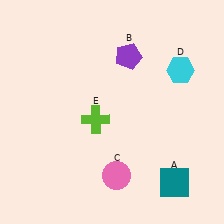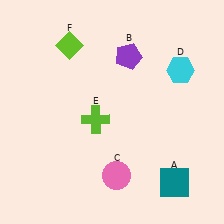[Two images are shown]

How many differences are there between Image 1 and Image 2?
There is 1 difference between the two images.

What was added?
A lime diamond (F) was added in Image 2.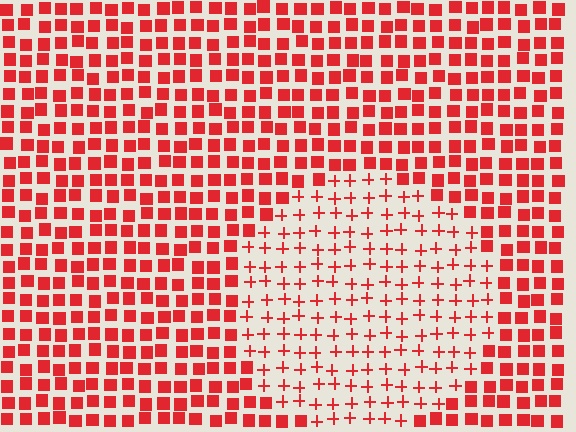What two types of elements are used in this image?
The image uses plus signs inside the circle region and squares outside it.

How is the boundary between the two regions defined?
The boundary is defined by a change in element shape: plus signs inside vs. squares outside. All elements share the same color and spacing.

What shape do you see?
I see a circle.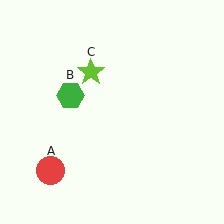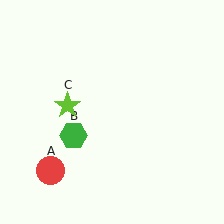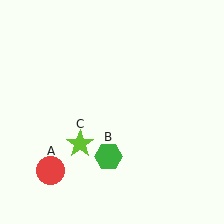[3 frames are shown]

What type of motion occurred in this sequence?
The green hexagon (object B), lime star (object C) rotated counterclockwise around the center of the scene.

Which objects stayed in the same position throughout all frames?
Red circle (object A) remained stationary.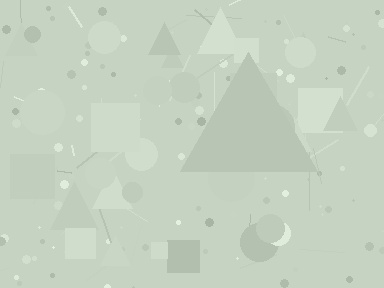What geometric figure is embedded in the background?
A triangle is embedded in the background.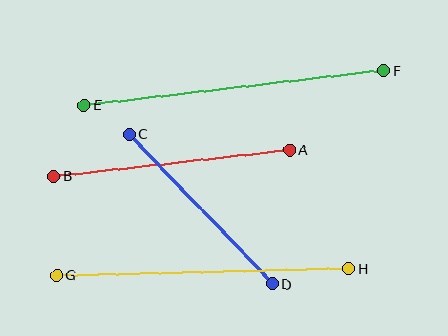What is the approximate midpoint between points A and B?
The midpoint is at approximately (171, 163) pixels.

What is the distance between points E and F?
The distance is approximately 302 pixels.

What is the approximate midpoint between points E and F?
The midpoint is at approximately (234, 88) pixels.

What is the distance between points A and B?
The distance is approximately 238 pixels.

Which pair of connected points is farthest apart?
Points E and F are farthest apart.